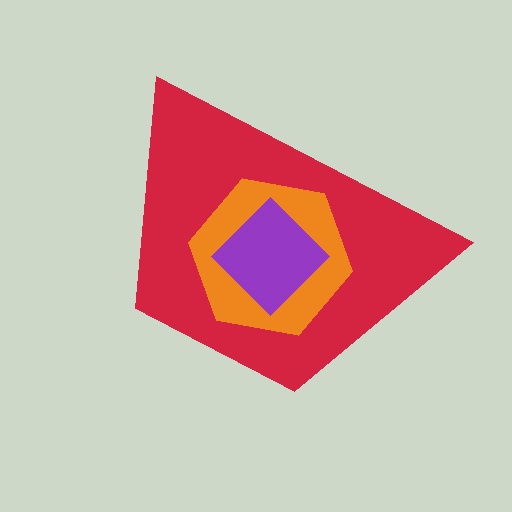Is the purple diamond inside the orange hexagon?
Yes.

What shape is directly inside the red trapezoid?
The orange hexagon.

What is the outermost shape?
The red trapezoid.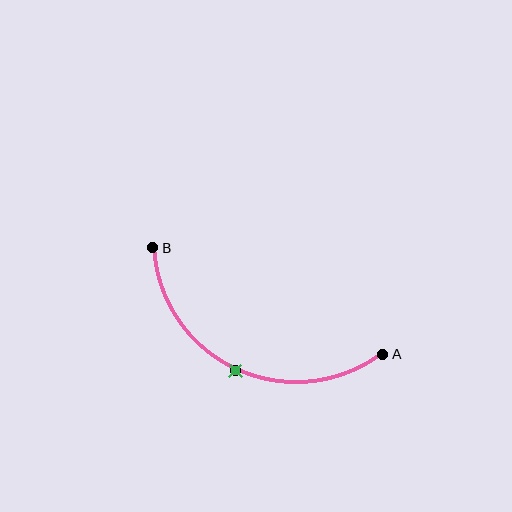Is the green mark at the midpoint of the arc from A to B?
Yes. The green mark lies on the arc at equal arc-length from both A and B — it is the arc midpoint.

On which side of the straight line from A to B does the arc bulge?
The arc bulges below the straight line connecting A and B.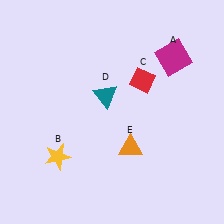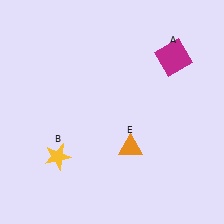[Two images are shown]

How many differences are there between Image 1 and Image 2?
There are 2 differences between the two images.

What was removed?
The red diamond (C), the teal triangle (D) were removed in Image 2.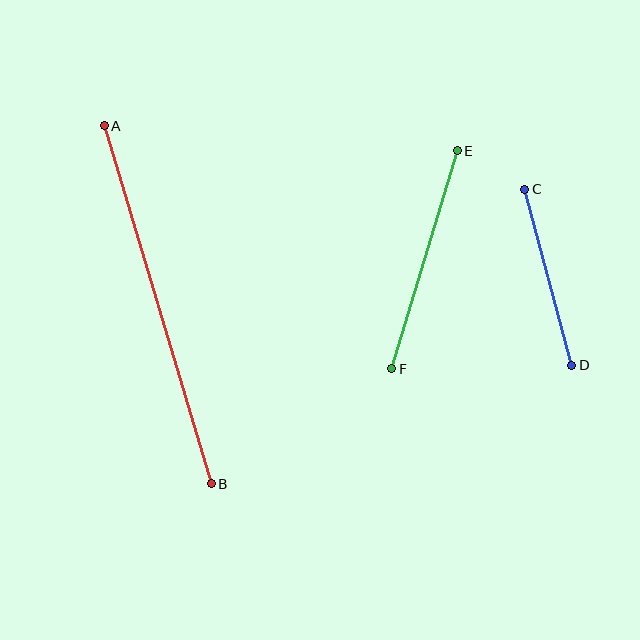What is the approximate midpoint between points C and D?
The midpoint is at approximately (548, 277) pixels.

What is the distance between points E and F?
The distance is approximately 228 pixels.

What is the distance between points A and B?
The distance is approximately 374 pixels.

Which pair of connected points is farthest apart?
Points A and B are farthest apart.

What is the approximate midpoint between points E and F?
The midpoint is at approximately (425, 260) pixels.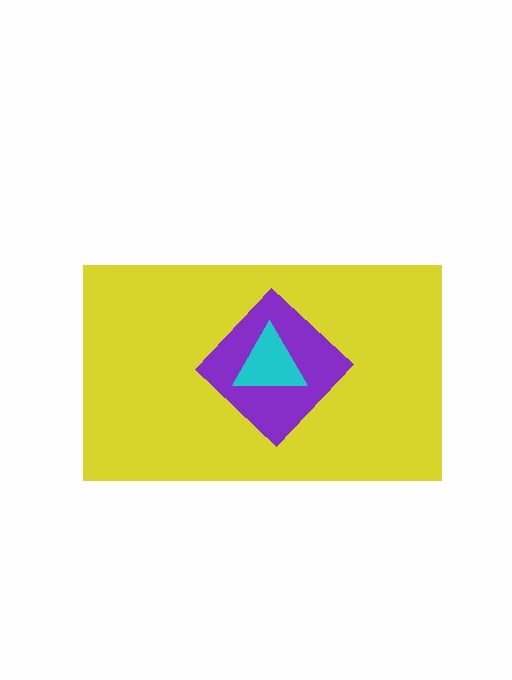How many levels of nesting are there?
3.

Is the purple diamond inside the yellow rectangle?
Yes.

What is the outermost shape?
The yellow rectangle.